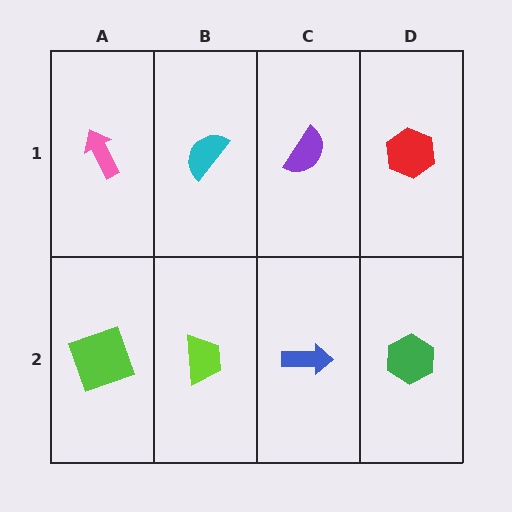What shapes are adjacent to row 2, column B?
A cyan semicircle (row 1, column B), a lime square (row 2, column A), a blue arrow (row 2, column C).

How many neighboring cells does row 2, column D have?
2.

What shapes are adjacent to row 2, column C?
A purple semicircle (row 1, column C), a lime trapezoid (row 2, column B), a green hexagon (row 2, column D).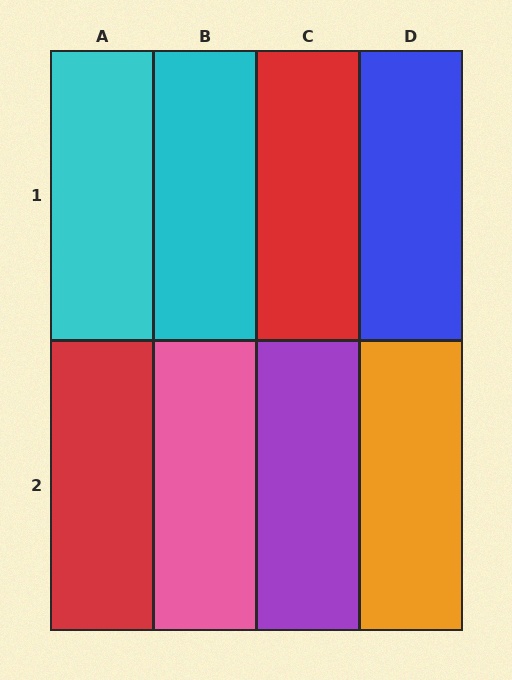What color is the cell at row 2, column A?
Red.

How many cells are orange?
1 cell is orange.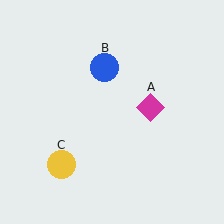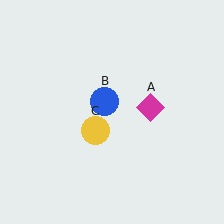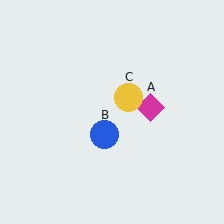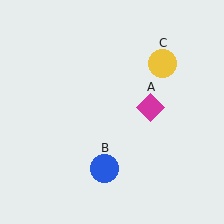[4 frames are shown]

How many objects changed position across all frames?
2 objects changed position: blue circle (object B), yellow circle (object C).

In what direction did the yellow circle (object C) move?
The yellow circle (object C) moved up and to the right.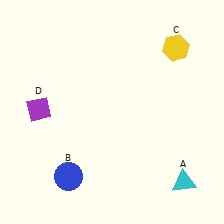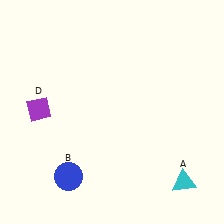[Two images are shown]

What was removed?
The yellow hexagon (C) was removed in Image 2.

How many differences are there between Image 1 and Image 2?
There is 1 difference between the two images.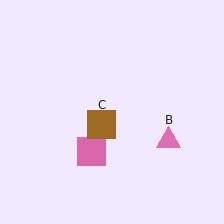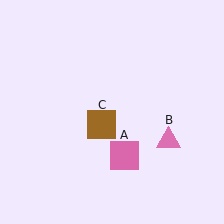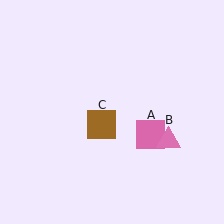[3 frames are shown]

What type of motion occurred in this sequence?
The pink square (object A) rotated counterclockwise around the center of the scene.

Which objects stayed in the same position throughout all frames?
Pink triangle (object B) and brown square (object C) remained stationary.